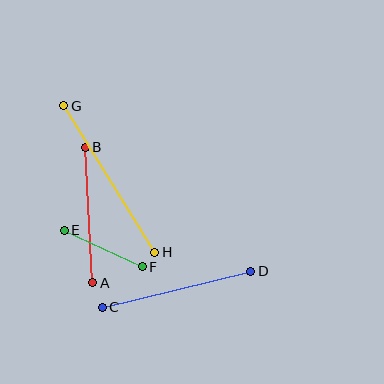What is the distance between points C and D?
The distance is approximately 153 pixels.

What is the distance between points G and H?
The distance is approximately 173 pixels.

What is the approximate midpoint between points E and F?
The midpoint is at approximately (103, 248) pixels.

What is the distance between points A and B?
The distance is approximately 136 pixels.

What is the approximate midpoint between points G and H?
The midpoint is at approximately (109, 179) pixels.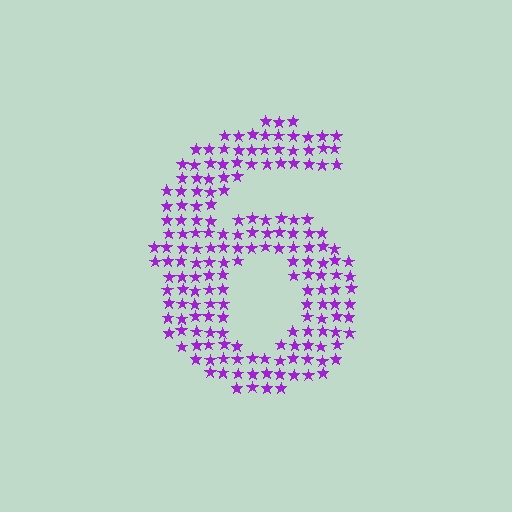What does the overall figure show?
The overall figure shows the digit 6.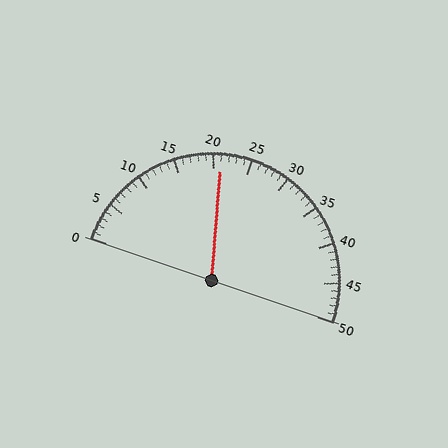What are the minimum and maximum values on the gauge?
The gauge ranges from 0 to 50.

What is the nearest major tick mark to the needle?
The nearest major tick mark is 20.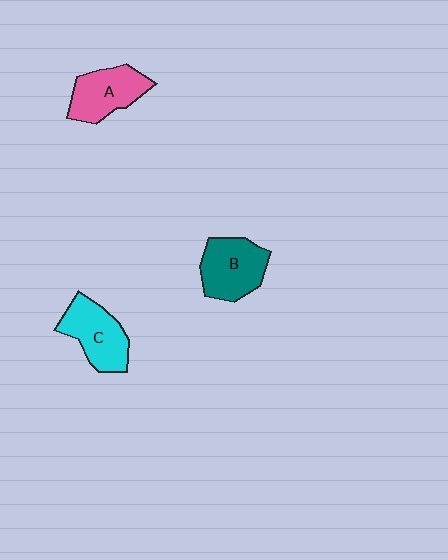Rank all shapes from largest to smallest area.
From largest to smallest: B (teal), C (cyan), A (pink).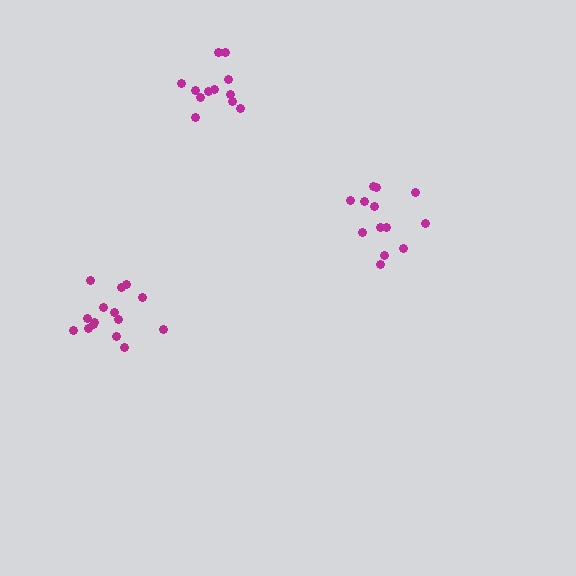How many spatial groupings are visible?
There are 3 spatial groupings.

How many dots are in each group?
Group 1: 13 dots, Group 2: 12 dots, Group 3: 15 dots (40 total).